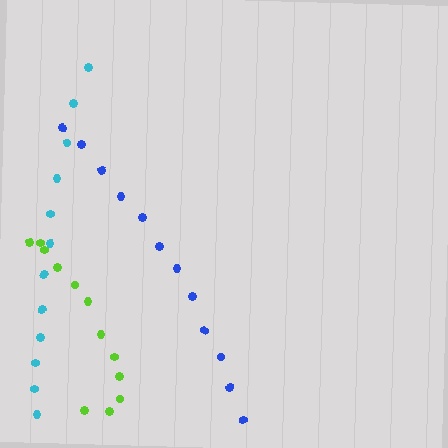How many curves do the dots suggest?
There are 3 distinct paths.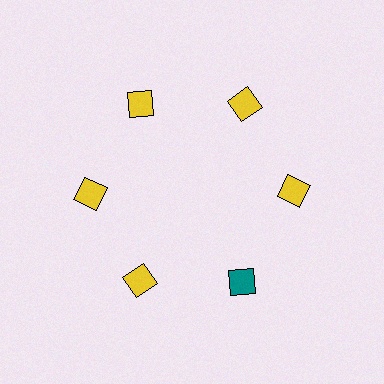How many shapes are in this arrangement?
There are 6 shapes arranged in a ring pattern.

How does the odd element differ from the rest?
It has a different color: teal instead of yellow.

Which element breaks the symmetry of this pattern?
The teal diamond at roughly the 5 o'clock position breaks the symmetry. All other shapes are yellow diamonds.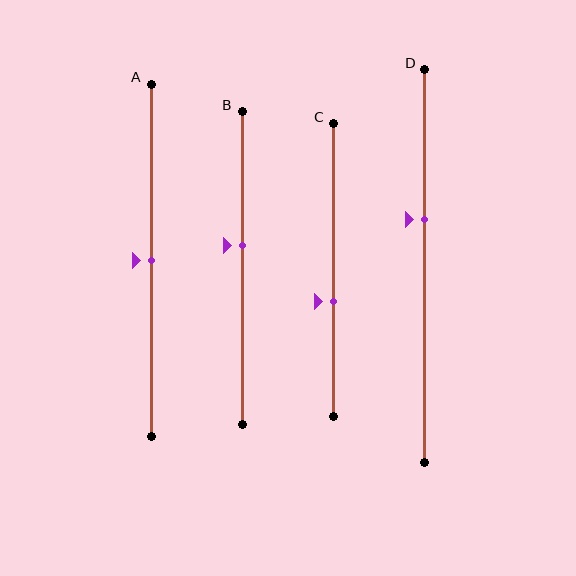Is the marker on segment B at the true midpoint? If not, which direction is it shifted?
No, the marker on segment B is shifted upward by about 7% of the segment length.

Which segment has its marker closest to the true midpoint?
Segment A has its marker closest to the true midpoint.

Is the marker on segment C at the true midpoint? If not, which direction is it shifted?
No, the marker on segment C is shifted downward by about 11% of the segment length.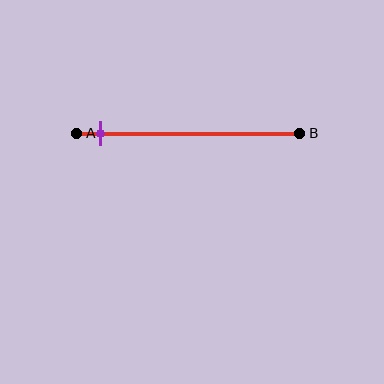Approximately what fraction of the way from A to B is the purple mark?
The purple mark is approximately 10% of the way from A to B.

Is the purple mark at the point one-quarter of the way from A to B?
No, the mark is at about 10% from A, not at the 25% one-quarter point.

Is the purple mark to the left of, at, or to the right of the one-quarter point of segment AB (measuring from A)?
The purple mark is to the left of the one-quarter point of segment AB.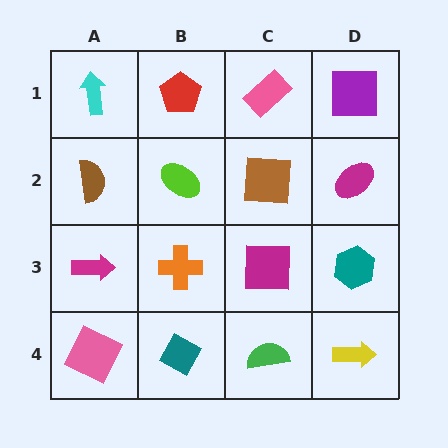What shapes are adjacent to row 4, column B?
An orange cross (row 3, column B), a pink square (row 4, column A), a green semicircle (row 4, column C).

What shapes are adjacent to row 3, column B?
A lime ellipse (row 2, column B), a teal diamond (row 4, column B), a magenta arrow (row 3, column A), a magenta square (row 3, column C).